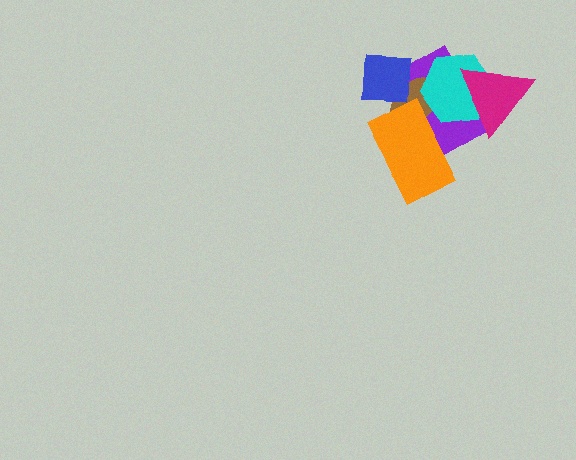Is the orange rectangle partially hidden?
No, no other shape covers it.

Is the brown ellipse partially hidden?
Yes, it is partially covered by another shape.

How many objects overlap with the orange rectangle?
2 objects overlap with the orange rectangle.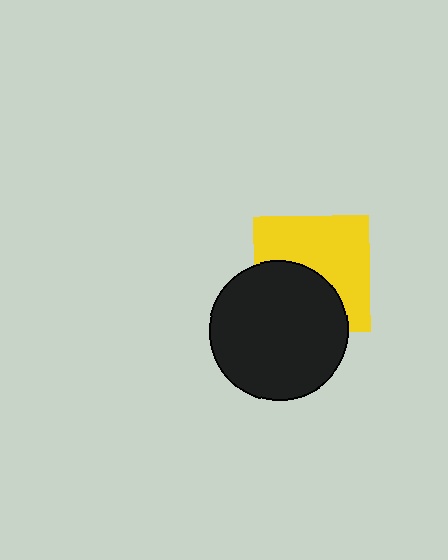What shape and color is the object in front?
The object in front is a black circle.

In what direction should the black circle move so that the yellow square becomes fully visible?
The black circle should move down. That is the shortest direction to clear the overlap and leave the yellow square fully visible.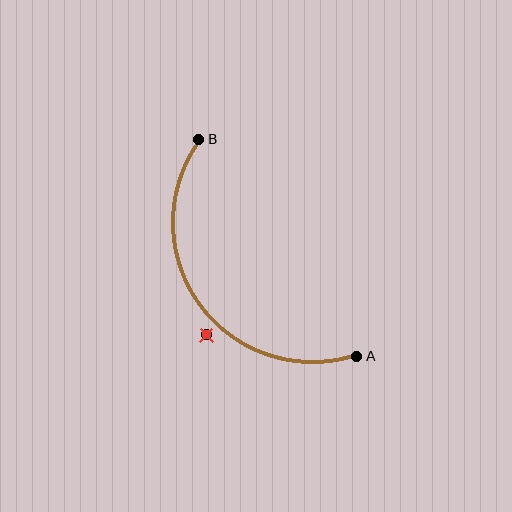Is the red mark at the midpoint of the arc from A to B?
No — the red mark does not lie on the arc at all. It sits slightly outside the curve.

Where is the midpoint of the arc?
The arc midpoint is the point on the curve farthest from the straight line joining A and B. It sits below and to the left of that line.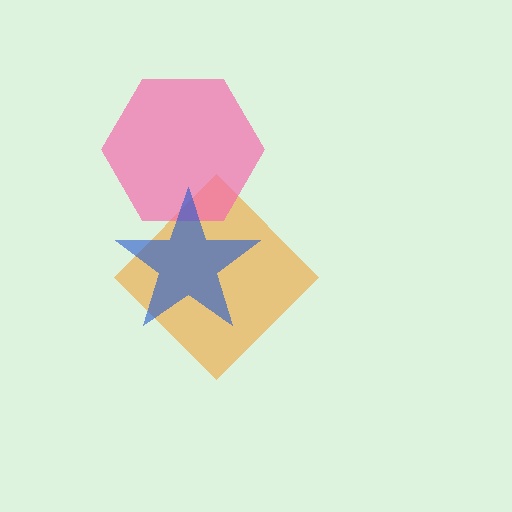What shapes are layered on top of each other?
The layered shapes are: an orange diamond, a pink hexagon, a blue star.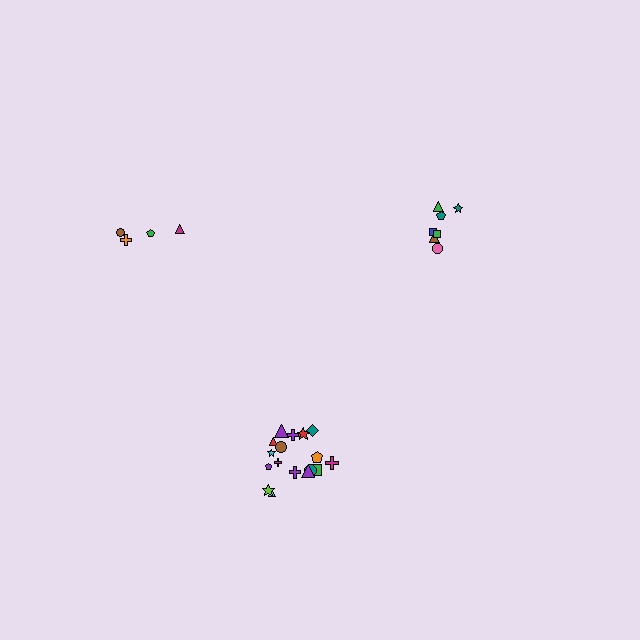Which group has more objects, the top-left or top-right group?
The top-right group.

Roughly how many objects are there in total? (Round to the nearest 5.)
Roughly 30 objects in total.